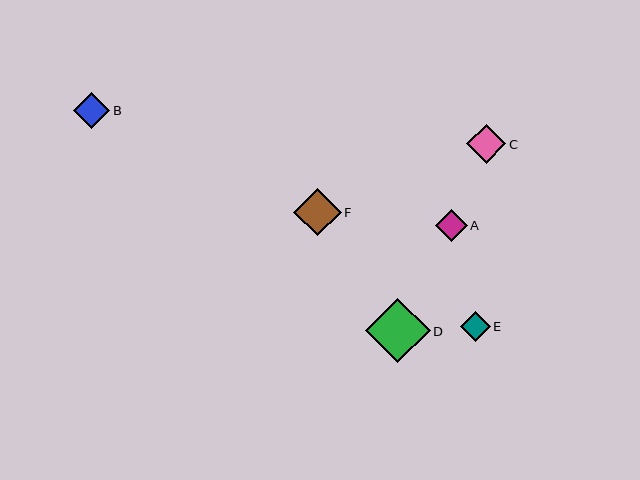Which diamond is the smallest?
Diamond E is the smallest with a size of approximately 30 pixels.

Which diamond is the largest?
Diamond D is the largest with a size of approximately 64 pixels.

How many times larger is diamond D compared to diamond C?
Diamond D is approximately 1.7 times the size of diamond C.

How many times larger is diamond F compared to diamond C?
Diamond F is approximately 1.2 times the size of diamond C.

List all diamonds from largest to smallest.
From largest to smallest: D, F, C, B, A, E.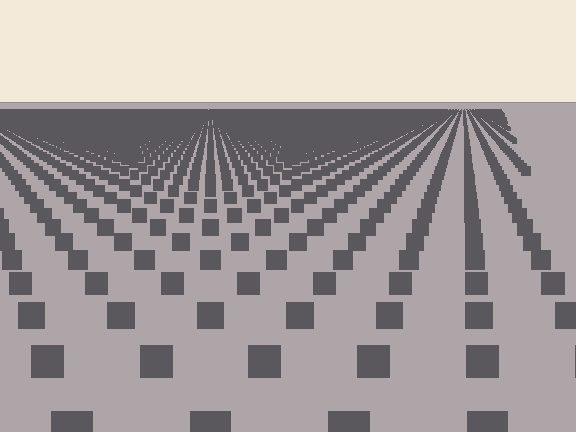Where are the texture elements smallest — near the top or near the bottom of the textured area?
Near the top.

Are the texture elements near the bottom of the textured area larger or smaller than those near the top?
Larger. Near the bottom, elements are closer to the viewer and appear at a bigger on-screen size.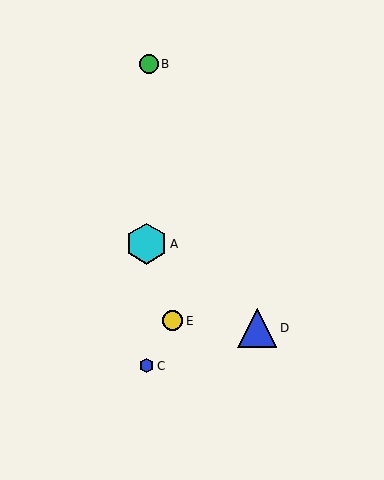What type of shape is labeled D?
Shape D is a blue triangle.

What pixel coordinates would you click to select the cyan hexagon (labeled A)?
Click at (146, 244) to select the cyan hexagon A.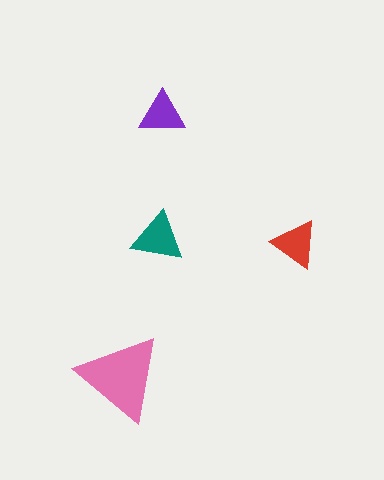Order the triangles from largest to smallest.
the pink one, the teal one, the red one, the purple one.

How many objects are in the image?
There are 4 objects in the image.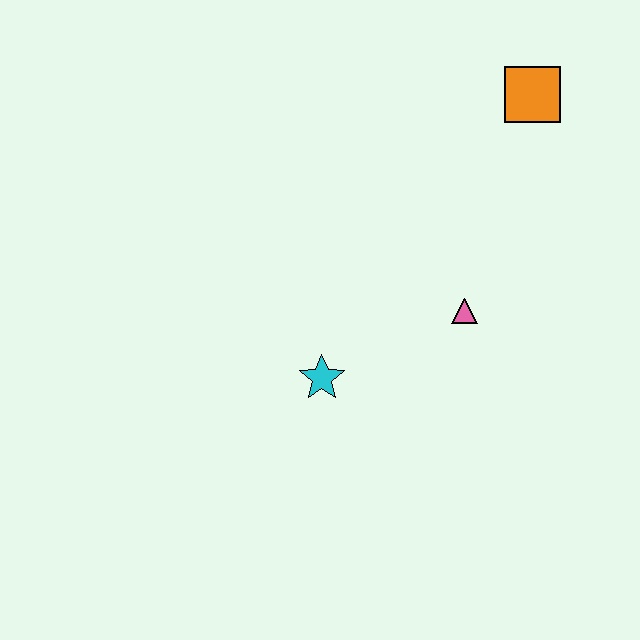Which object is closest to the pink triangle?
The cyan star is closest to the pink triangle.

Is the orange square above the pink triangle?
Yes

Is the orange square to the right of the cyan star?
Yes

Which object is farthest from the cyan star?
The orange square is farthest from the cyan star.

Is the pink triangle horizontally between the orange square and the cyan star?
Yes